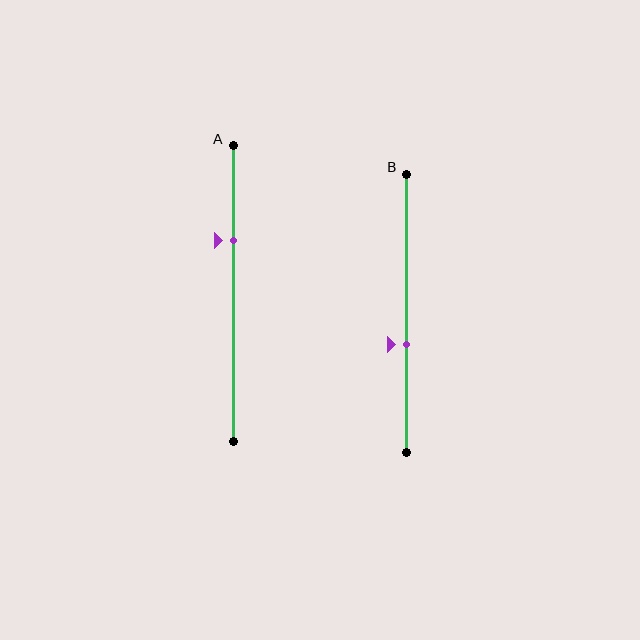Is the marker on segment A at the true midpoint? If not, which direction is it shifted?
No, the marker on segment A is shifted upward by about 18% of the segment length.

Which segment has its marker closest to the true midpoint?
Segment B has its marker closest to the true midpoint.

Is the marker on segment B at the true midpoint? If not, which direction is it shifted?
No, the marker on segment B is shifted downward by about 11% of the segment length.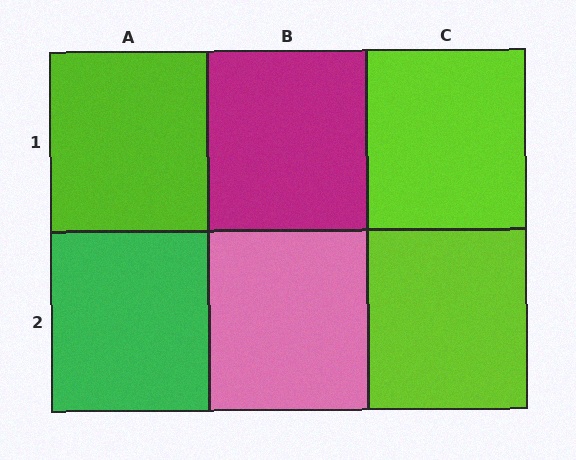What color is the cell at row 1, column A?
Lime.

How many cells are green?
1 cell is green.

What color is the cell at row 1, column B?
Magenta.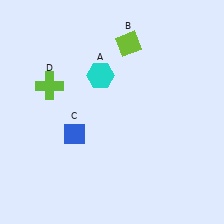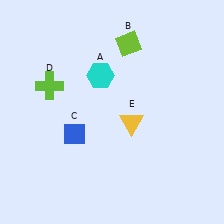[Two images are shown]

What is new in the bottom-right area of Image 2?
A yellow triangle (E) was added in the bottom-right area of Image 2.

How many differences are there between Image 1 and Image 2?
There is 1 difference between the two images.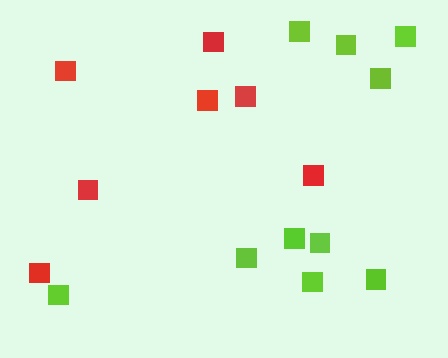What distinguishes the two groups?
There are 2 groups: one group of lime squares (10) and one group of red squares (7).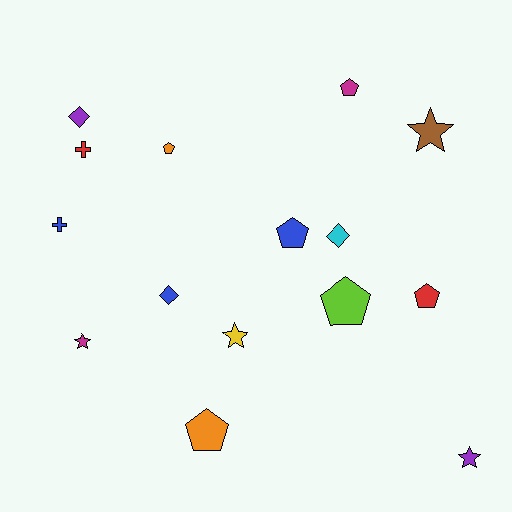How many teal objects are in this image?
There are no teal objects.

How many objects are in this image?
There are 15 objects.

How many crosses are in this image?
There are 2 crosses.